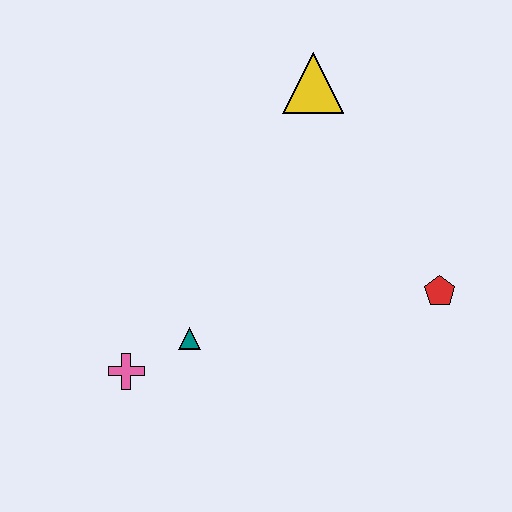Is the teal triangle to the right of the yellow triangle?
No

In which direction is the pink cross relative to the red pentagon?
The pink cross is to the left of the red pentagon.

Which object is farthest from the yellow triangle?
The pink cross is farthest from the yellow triangle.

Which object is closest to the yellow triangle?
The red pentagon is closest to the yellow triangle.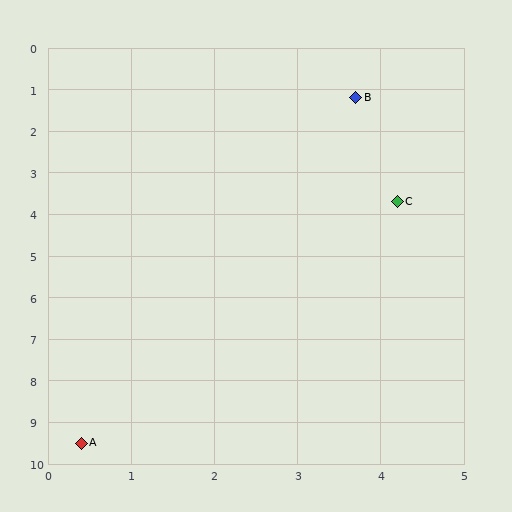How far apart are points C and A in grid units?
Points C and A are about 6.9 grid units apart.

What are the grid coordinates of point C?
Point C is at approximately (4.2, 3.7).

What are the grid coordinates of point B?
Point B is at approximately (3.7, 1.2).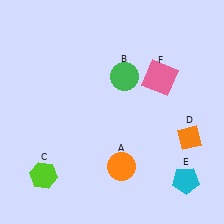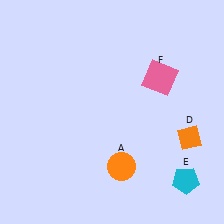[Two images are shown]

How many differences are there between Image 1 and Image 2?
There are 2 differences between the two images.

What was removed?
The green circle (B), the lime hexagon (C) were removed in Image 2.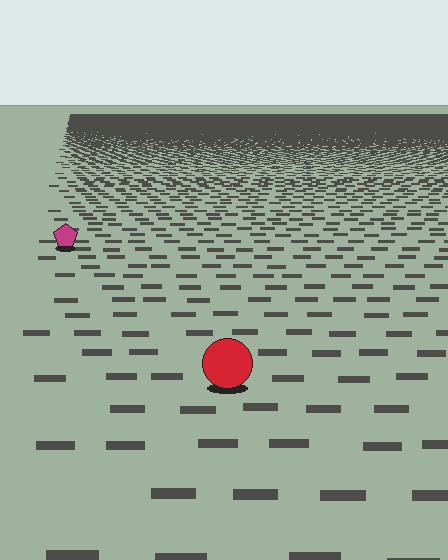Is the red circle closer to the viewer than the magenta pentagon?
Yes. The red circle is closer — you can tell from the texture gradient: the ground texture is coarser near it.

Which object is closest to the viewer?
The red circle is closest. The texture marks near it are larger and more spread out.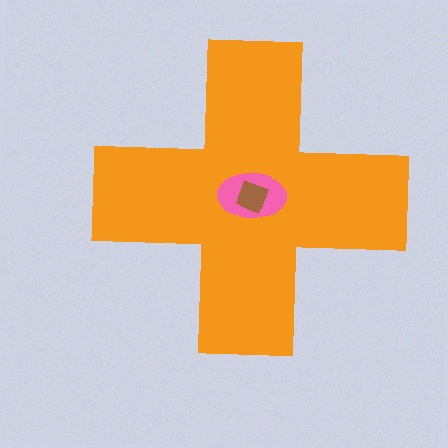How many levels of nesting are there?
3.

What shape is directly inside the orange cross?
The pink ellipse.